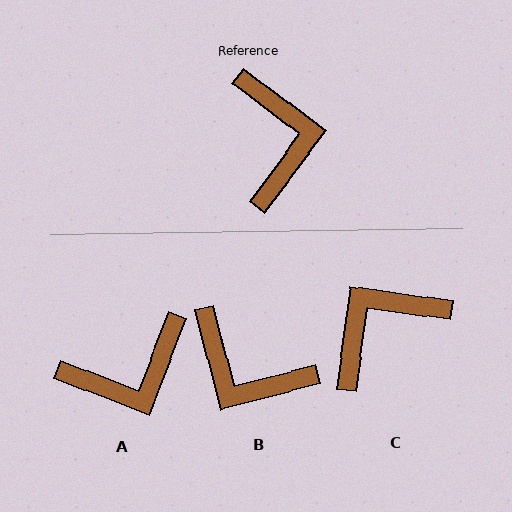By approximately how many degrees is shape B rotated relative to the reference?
Approximately 129 degrees clockwise.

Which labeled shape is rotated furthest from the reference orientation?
B, about 129 degrees away.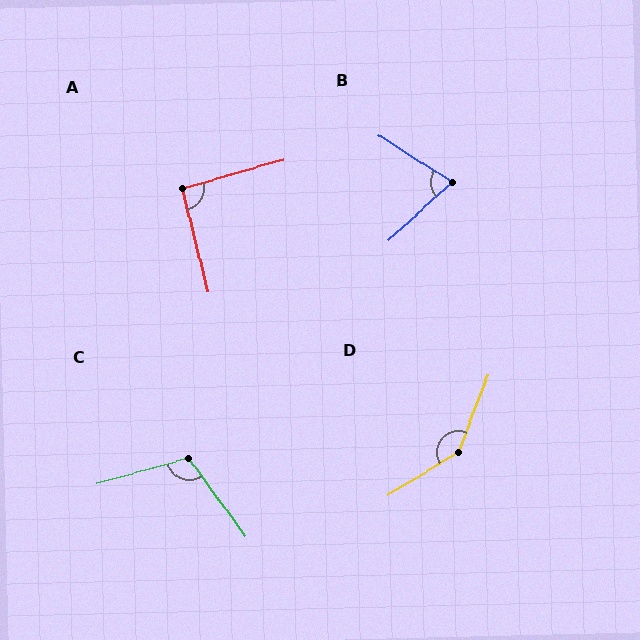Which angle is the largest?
D, at approximately 143 degrees.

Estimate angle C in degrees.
Approximately 111 degrees.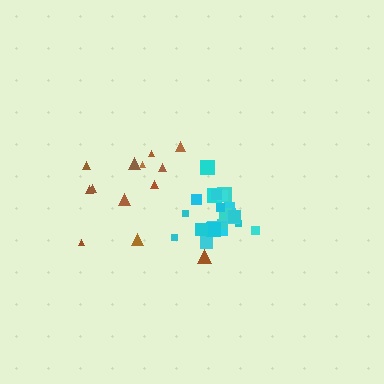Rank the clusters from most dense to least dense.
cyan, brown.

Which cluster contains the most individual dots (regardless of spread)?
Cyan (22).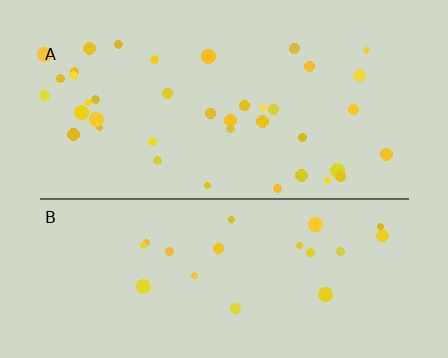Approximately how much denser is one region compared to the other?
Approximately 1.9× — region A over region B.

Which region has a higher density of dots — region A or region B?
A (the top).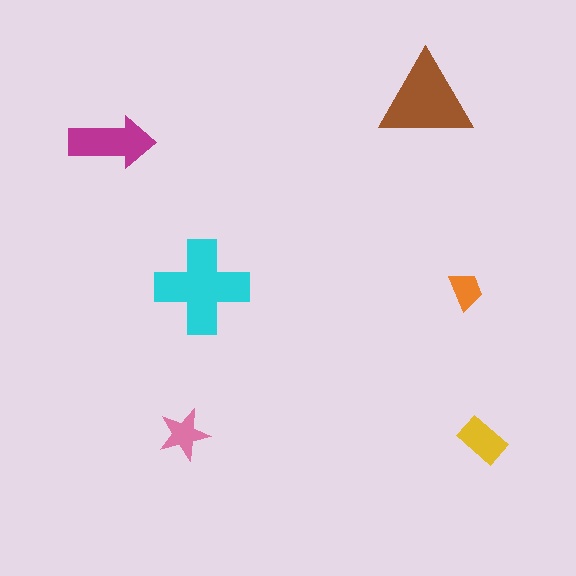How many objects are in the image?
There are 6 objects in the image.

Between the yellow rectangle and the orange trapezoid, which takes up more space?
The yellow rectangle.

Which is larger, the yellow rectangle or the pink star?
The yellow rectangle.